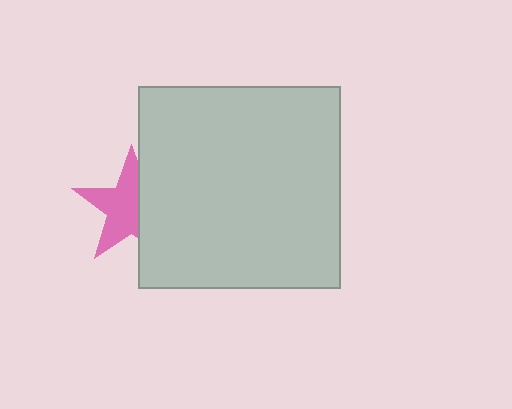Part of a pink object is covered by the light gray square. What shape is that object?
It is a star.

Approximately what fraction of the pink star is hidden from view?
Roughly 40% of the pink star is hidden behind the light gray square.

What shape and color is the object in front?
The object in front is a light gray square.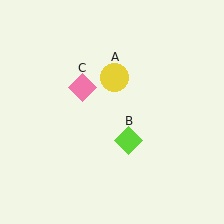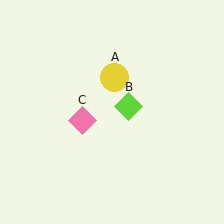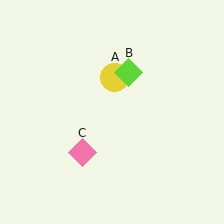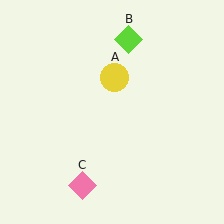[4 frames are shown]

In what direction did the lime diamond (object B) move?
The lime diamond (object B) moved up.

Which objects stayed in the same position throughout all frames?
Yellow circle (object A) remained stationary.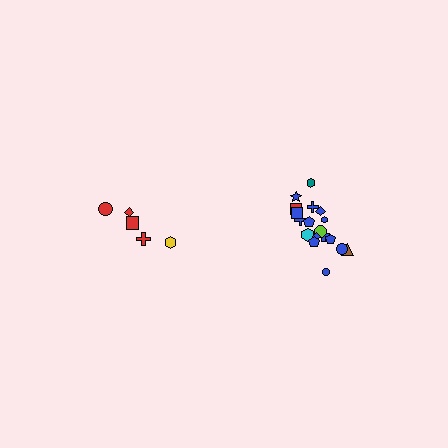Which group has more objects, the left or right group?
The right group.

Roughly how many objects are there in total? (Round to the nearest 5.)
Roughly 25 objects in total.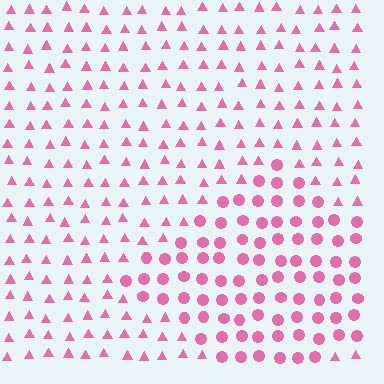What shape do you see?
I see a diamond.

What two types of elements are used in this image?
The image uses circles inside the diamond region and triangles outside it.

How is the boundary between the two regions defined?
The boundary is defined by a change in element shape: circles inside vs. triangles outside. All elements share the same color and spacing.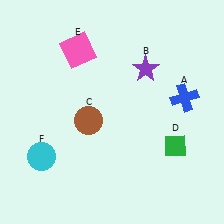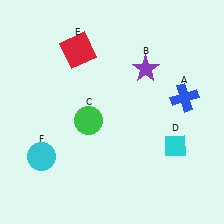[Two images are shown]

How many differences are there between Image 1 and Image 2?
There are 3 differences between the two images.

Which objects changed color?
C changed from brown to green. D changed from green to cyan. E changed from pink to red.